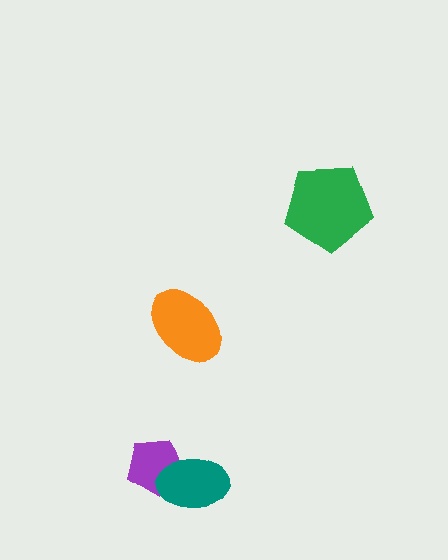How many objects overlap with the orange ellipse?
0 objects overlap with the orange ellipse.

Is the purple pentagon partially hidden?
Yes, it is partially covered by another shape.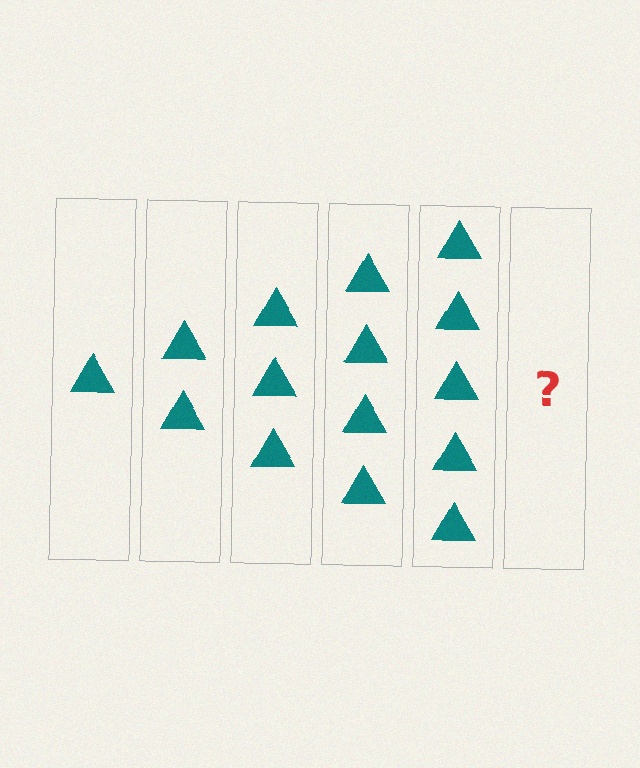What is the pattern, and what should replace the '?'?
The pattern is that each step adds one more triangle. The '?' should be 6 triangles.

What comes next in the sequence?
The next element should be 6 triangles.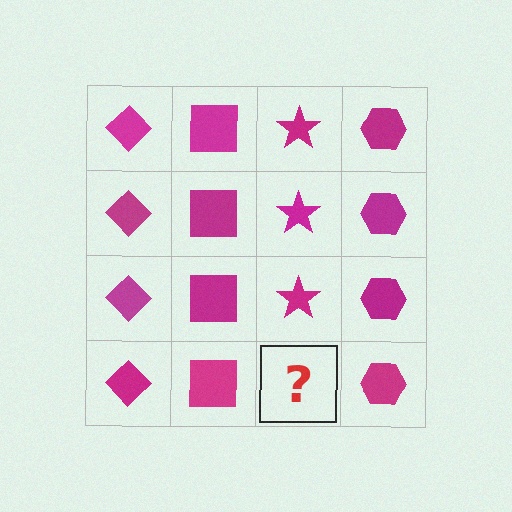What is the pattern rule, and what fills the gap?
The rule is that each column has a consistent shape. The gap should be filled with a magenta star.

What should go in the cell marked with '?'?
The missing cell should contain a magenta star.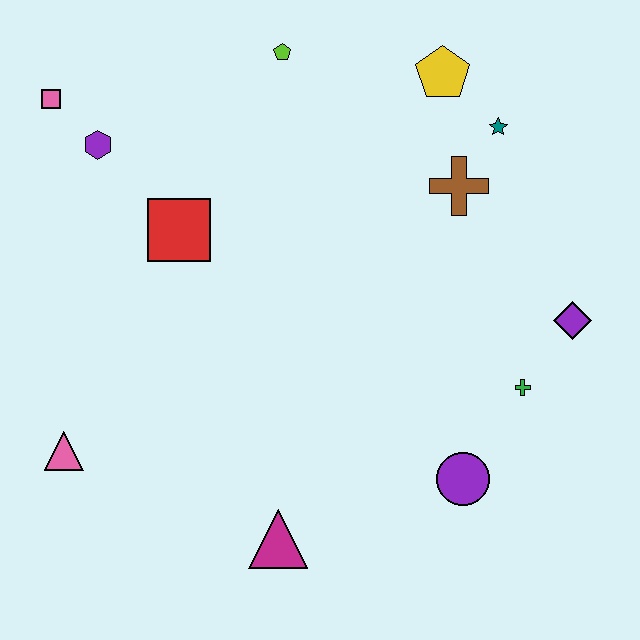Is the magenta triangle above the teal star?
No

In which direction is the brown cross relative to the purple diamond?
The brown cross is above the purple diamond.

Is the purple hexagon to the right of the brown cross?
No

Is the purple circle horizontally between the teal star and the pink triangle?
Yes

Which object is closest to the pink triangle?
The magenta triangle is closest to the pink triangle.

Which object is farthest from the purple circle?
The pink square is farthest from the purple circle.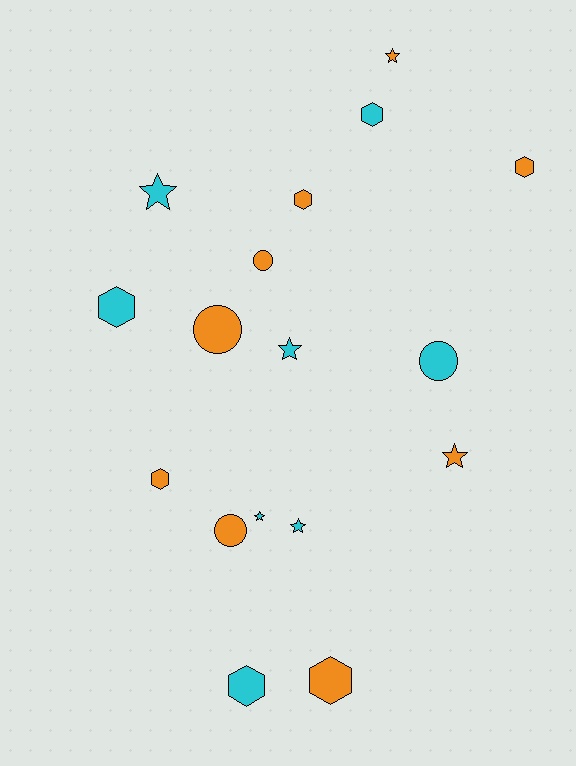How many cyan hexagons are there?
There are 3 cyan hexagons.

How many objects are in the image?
There are 17 objects.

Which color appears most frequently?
Orange, with 9 objects.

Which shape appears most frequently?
Hexagon, with 7 objects.